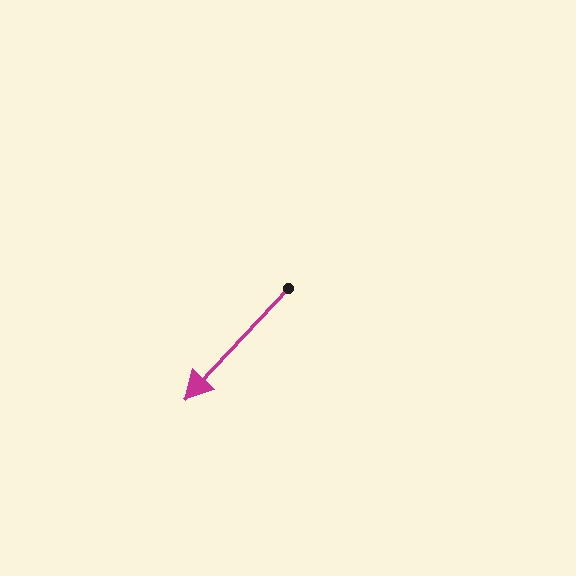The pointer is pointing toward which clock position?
Roughly 7 o'clock.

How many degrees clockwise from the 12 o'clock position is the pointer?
Approximately 223 degrees.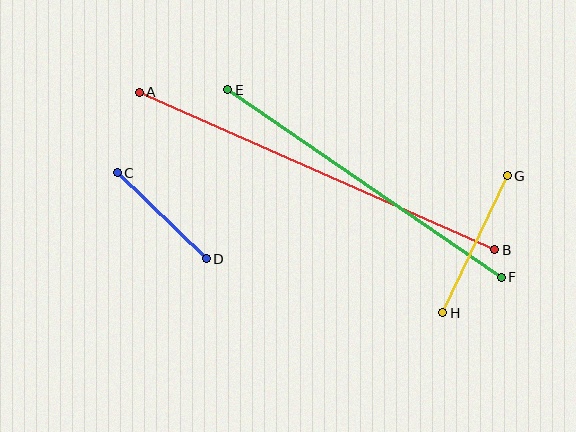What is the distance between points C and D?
The distance is approximately 124 pixels.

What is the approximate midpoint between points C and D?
The midpoint is at approximately (162, 216) pixels.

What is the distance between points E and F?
The distance is approximately 332 pixels.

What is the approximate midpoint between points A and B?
The midpoint is at approximately (317, 171) pixels.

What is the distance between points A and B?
The distance is approximately 389 pixels.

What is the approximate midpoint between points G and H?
The midpoint is at approximately (475, 244) pixels.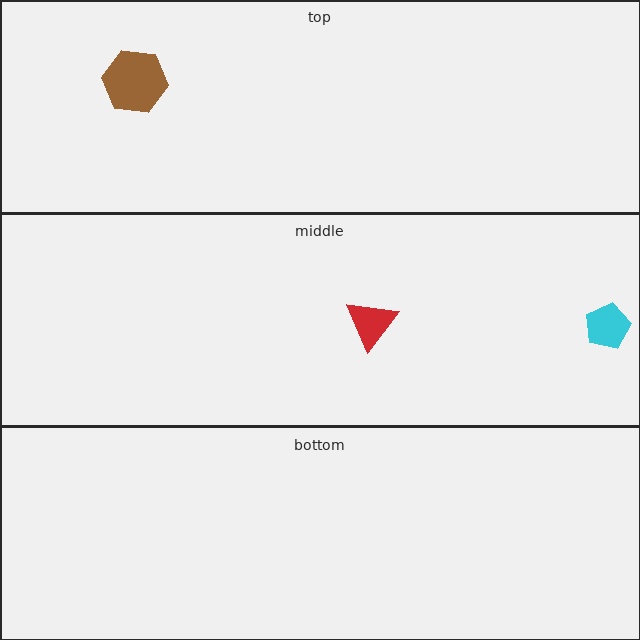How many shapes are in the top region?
1.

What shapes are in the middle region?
The red triangle, the cyan pentagon.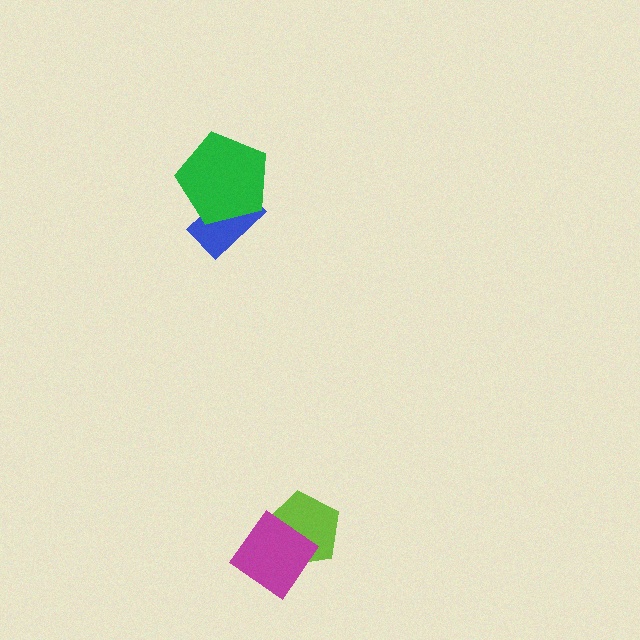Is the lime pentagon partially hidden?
Yes, it is partially covered by another shape.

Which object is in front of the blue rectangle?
The green pentagon is in front of the blue rectangle.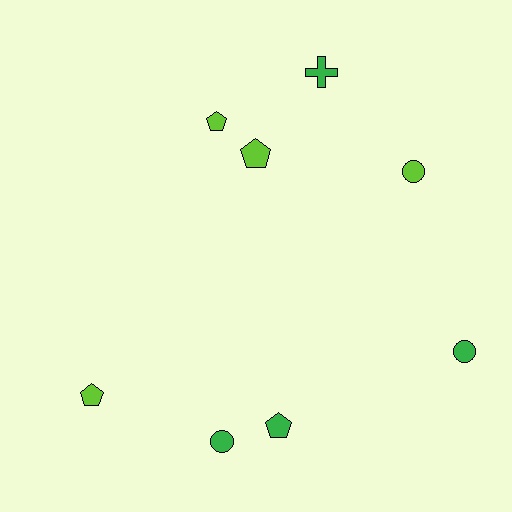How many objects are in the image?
There are 8 objects.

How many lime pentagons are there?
There are 3 lime pentagons.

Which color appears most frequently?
Lime, with 4 objects.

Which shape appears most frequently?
Pentagon, with 4 objects.